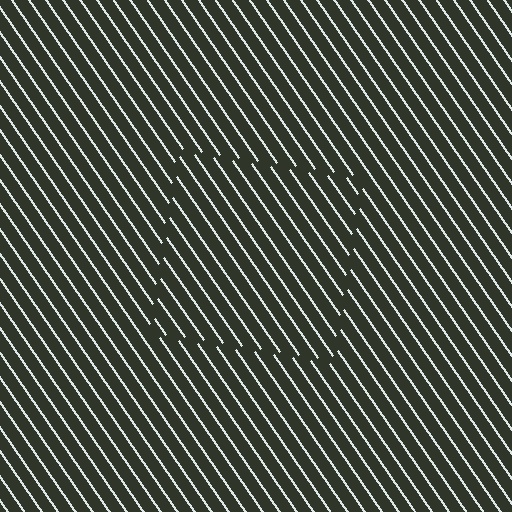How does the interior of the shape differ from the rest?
The interior of the shape contains the same grating, shifted by half a period — the contour is defined by the phase discontinuity where line-ends from the inner and outer gratings abut.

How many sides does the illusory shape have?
4 sides — the line-ends trace a square.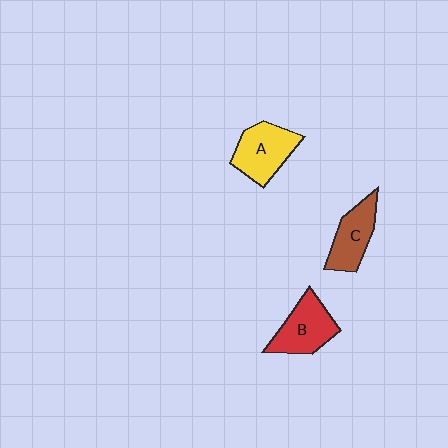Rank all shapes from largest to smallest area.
From largest to smallest: A (yellow), B (red), C (brown).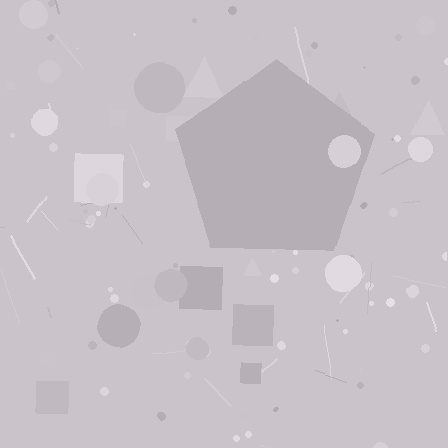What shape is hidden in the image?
A pentagon is hidden in the image.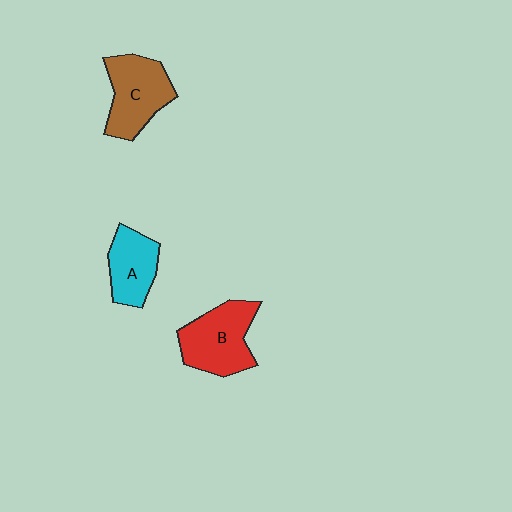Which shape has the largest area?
Shape B (red).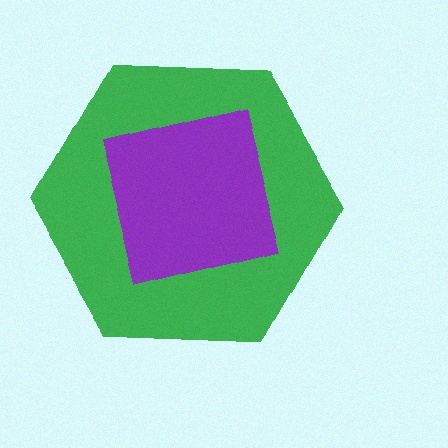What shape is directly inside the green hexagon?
The purple square.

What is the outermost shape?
The green hexagon.